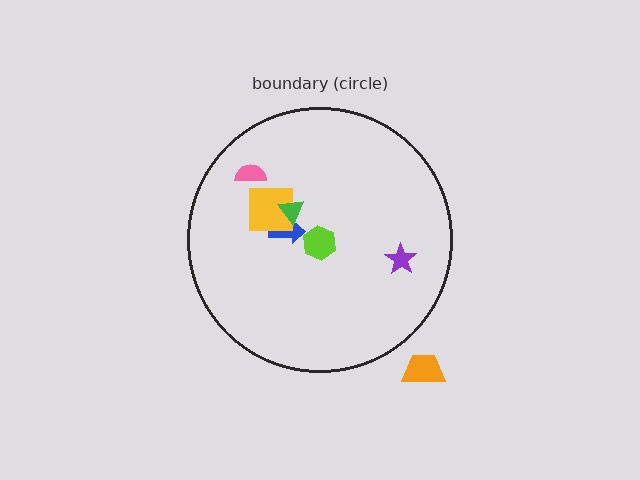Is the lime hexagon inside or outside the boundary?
Inside.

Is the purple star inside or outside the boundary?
Inside.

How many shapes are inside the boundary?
6 inside, 1 outside.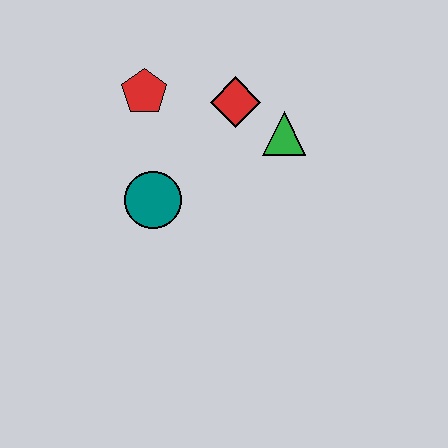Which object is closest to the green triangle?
The red diamond is closest to the green triangle.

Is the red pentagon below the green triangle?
No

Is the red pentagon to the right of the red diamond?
No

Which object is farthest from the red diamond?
The teal circle is farthest from the red diamond.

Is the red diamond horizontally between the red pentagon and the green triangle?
Yes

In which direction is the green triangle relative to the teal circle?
The green triangle is to the right of the teal circle.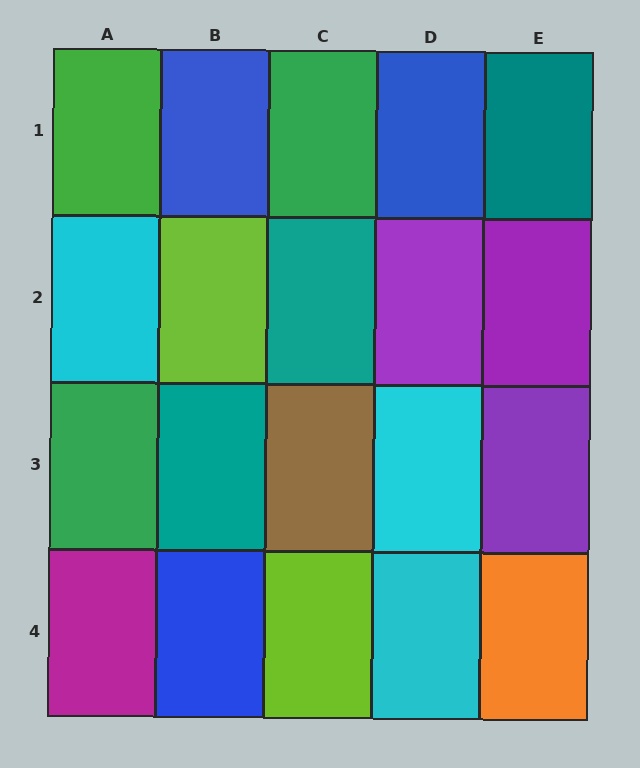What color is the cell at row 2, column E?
Purple.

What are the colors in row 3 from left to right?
Green, teal, brown, cyan, purple.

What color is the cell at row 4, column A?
Magenta.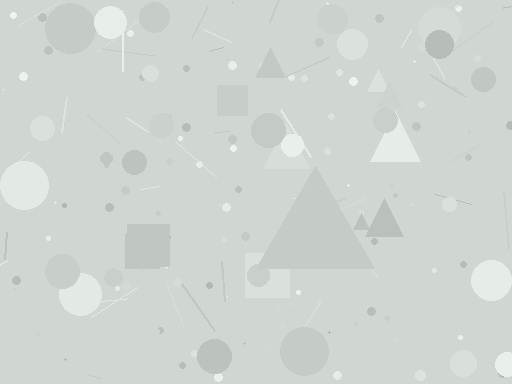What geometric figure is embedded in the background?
A triangle is embedded in the background.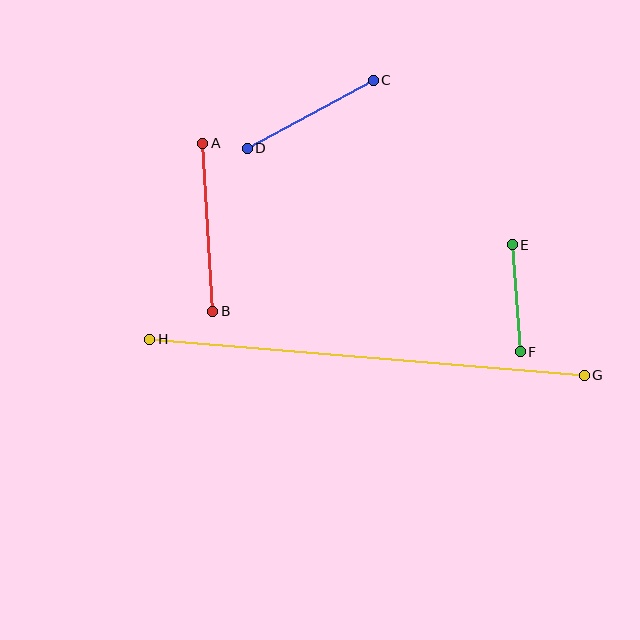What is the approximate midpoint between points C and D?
The midpoint is at approximately (310, 114) pixels.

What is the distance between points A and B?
The distance is approximately 168 pixels.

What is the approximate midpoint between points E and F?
The midpoint is at approximately (516, 298) pixels.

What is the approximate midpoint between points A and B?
The midpoint is at approximately (208, 227) pixels.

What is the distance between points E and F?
The distance is approximately 107 pixels.